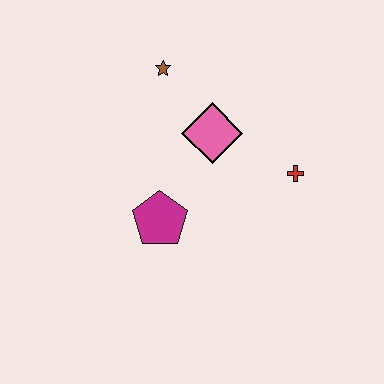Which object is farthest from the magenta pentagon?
The brown star is farthest from the magenta pentagon.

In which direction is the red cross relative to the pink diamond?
The red cross is to the right of the pink diamond.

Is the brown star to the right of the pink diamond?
No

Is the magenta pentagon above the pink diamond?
No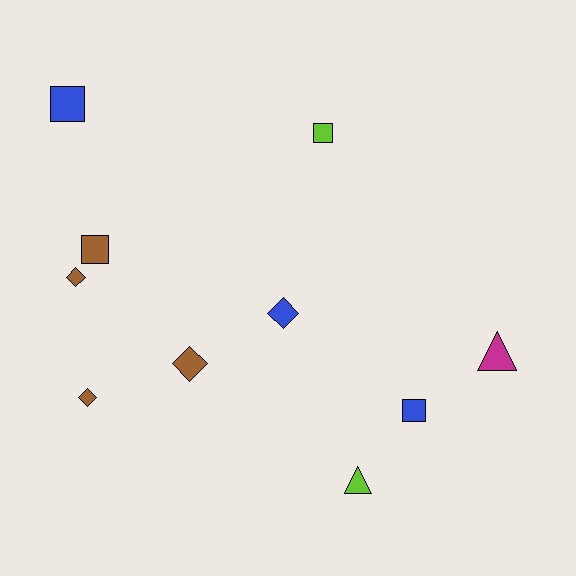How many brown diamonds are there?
There are 3 brown diamonds.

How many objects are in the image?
There are 10 objects.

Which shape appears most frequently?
Square, with 4 objects.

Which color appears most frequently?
Brown, with 4 objects.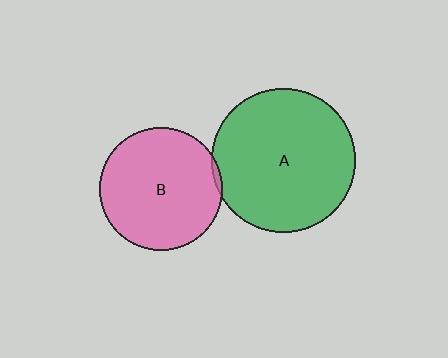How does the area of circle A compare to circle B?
Approximately 1.4 times.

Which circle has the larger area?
Circle A (green).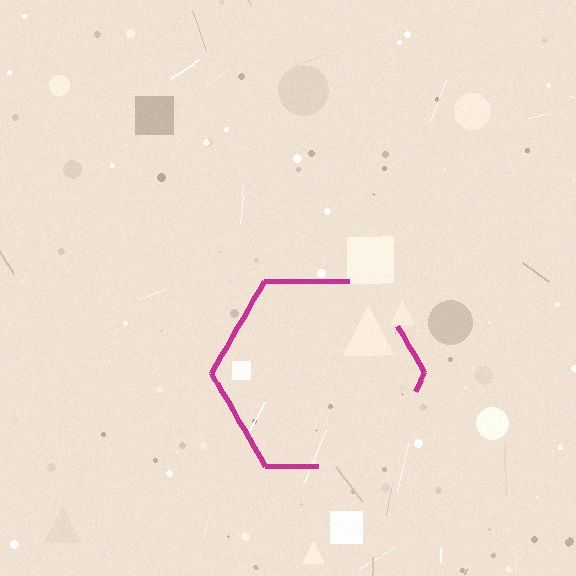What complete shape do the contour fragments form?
The contour fragments form a hexagon.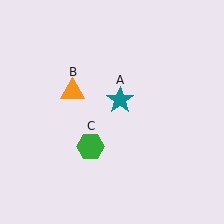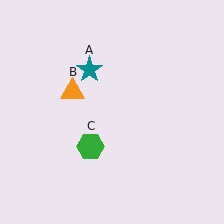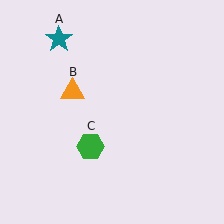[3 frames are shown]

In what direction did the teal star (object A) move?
The teal star (object A) moved up and to the left.